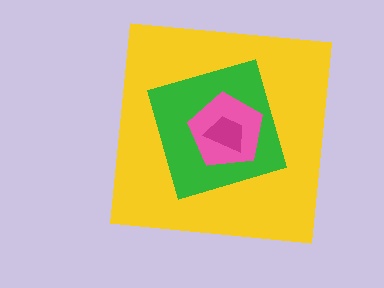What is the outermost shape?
The yellow square.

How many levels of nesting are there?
4.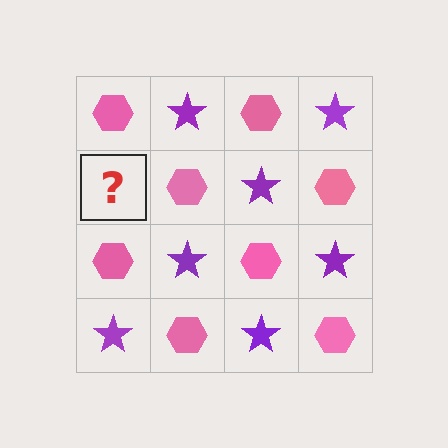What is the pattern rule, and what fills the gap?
The rule is that it alternates pink hexagon and purple star in a checkerboard pattern. The gap should be filled with a purple star.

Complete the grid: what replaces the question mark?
The question mark should be replaced with a purple star.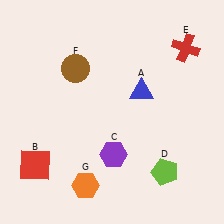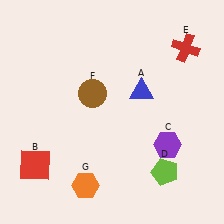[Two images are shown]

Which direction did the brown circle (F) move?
The brown circle (F) moved down.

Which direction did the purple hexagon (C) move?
The purple hexagon (C) moved right.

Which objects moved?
The objects that moved are: the purple hexagon (C), the brown circle (F).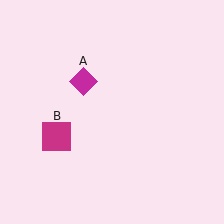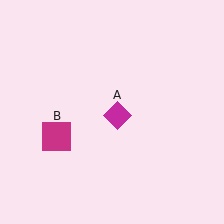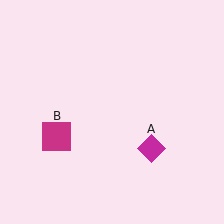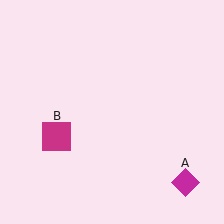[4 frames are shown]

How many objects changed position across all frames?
1 object changed position: magenta diamond (object A).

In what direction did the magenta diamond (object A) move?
The magenta diamond (object A) moved down and to the right.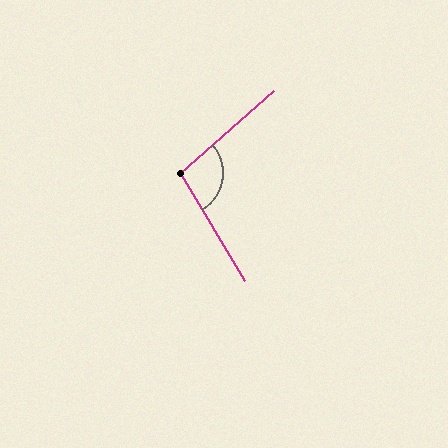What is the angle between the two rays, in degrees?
Approximately 100 degrees.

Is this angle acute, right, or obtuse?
It is obtuse.